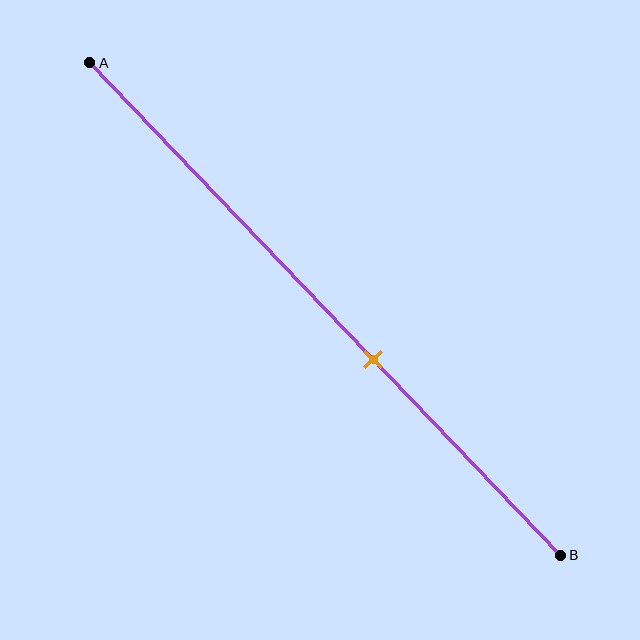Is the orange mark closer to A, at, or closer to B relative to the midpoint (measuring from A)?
The orange mark is closer to point B than the midpoint of segment AB.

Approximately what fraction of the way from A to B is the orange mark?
The orange mark is approximately 60% of the way from A to B.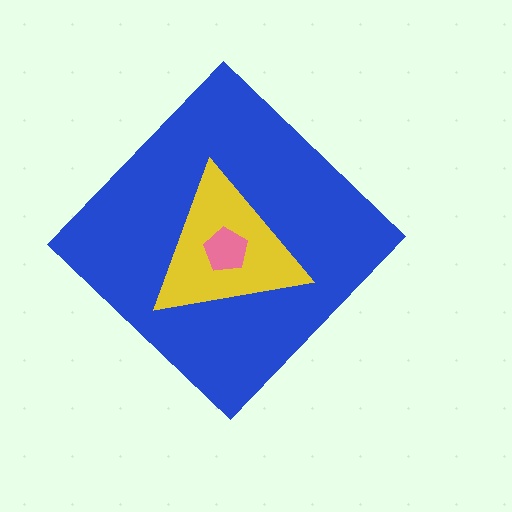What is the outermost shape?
The blue diamond.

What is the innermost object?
The pink pentagon.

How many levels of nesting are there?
3.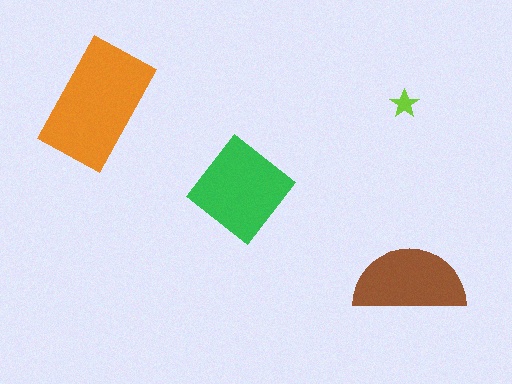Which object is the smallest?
The lime star.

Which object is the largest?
The orange rectangle.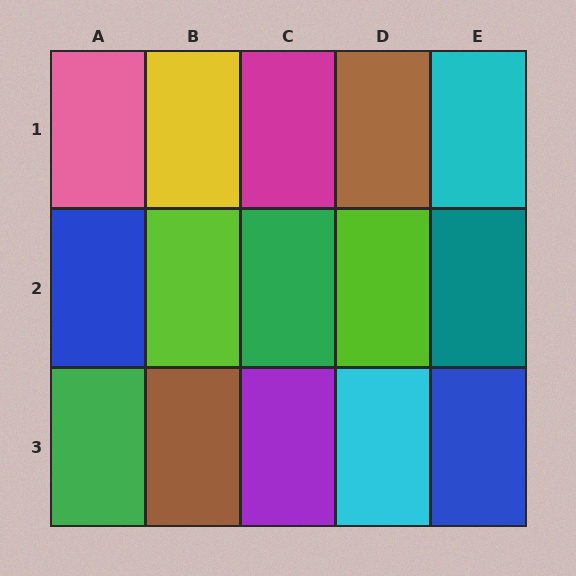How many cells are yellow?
1 cell is yellow.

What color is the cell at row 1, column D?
Brown.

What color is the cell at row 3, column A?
Green.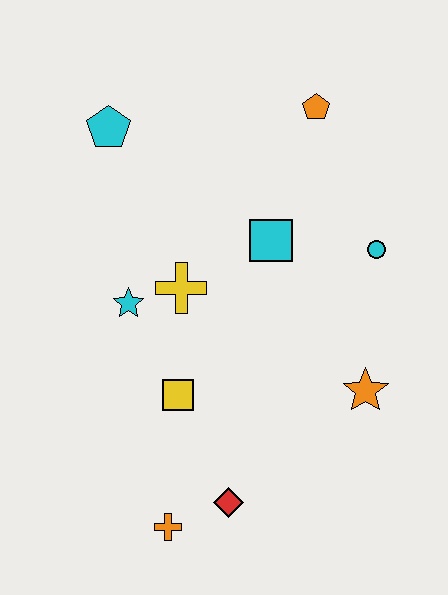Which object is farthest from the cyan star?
The orange pentagon is farthest from the cyan star.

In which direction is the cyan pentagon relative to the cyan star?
The cyan pentagon is above the cyan star.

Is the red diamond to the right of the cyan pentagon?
Yes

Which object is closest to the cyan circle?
The cyan square is closest to the cyan circle.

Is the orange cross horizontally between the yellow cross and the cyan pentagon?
Yes